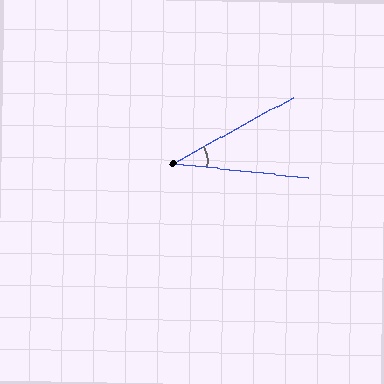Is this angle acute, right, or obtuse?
It is acute.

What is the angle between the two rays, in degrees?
Approximately 35 degrees.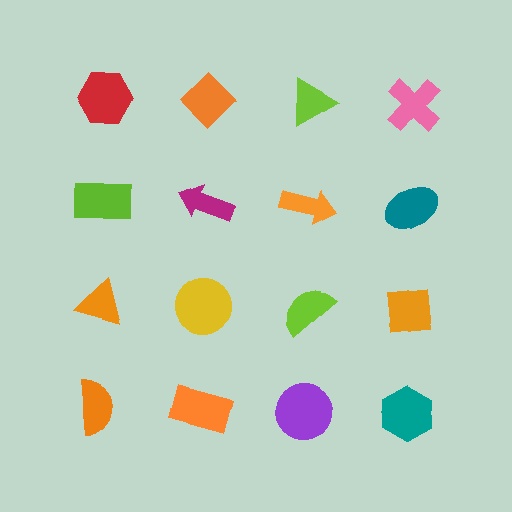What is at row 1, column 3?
A lime triangle.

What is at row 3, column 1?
An orange triangle.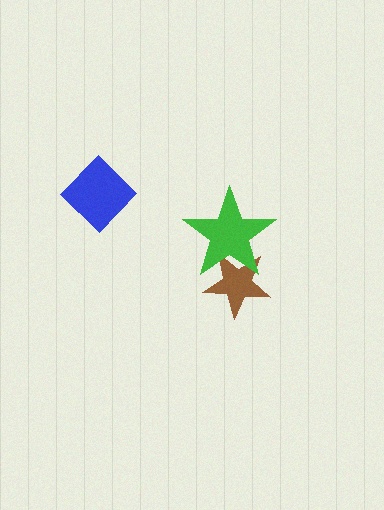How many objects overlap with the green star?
1 object overlaps with the green star.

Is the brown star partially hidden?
Yes, it is partially covered by another shape.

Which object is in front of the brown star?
The green star is in front of the brown star.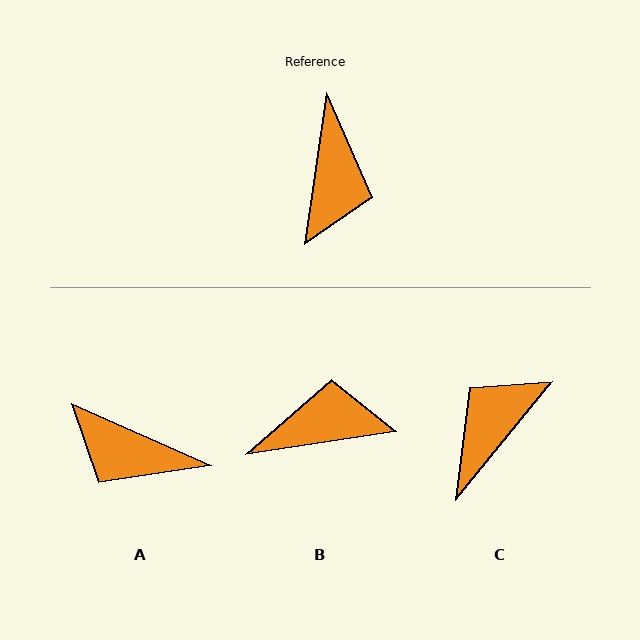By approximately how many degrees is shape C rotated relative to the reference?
Approximately 149 degrees counter-clockwise.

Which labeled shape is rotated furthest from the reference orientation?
C, about 149 degrees away.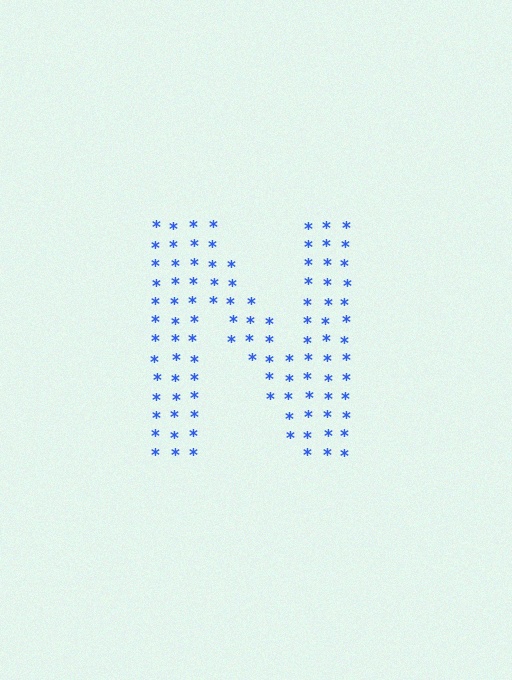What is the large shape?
The large shape is the letter N.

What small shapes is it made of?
It is made of small asterisks.